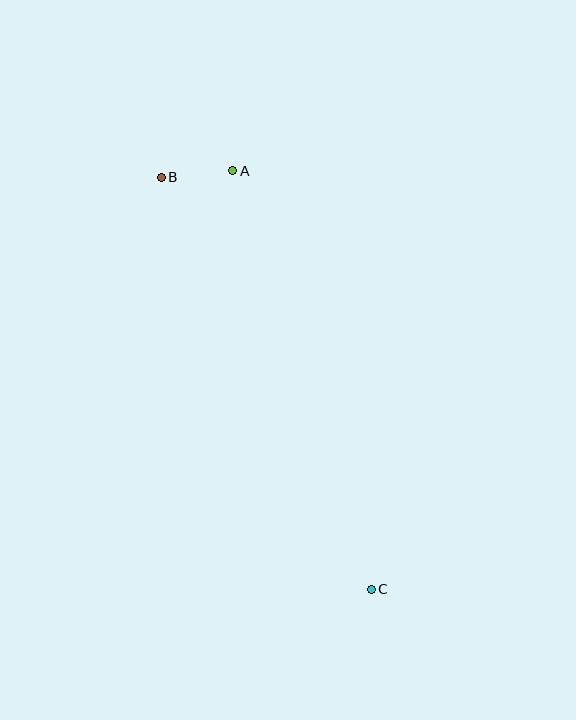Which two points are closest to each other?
Points A and B are closest to each other.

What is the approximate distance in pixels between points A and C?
The distance between A and C is approximately 441 pixels.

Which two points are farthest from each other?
Points B and C are farthest from each other.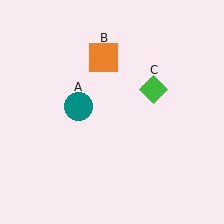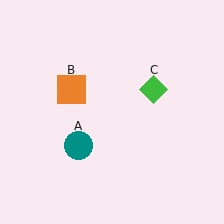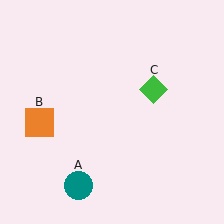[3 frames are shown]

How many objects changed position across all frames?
2 objects changed position: teal circle (object A), orange square (object B).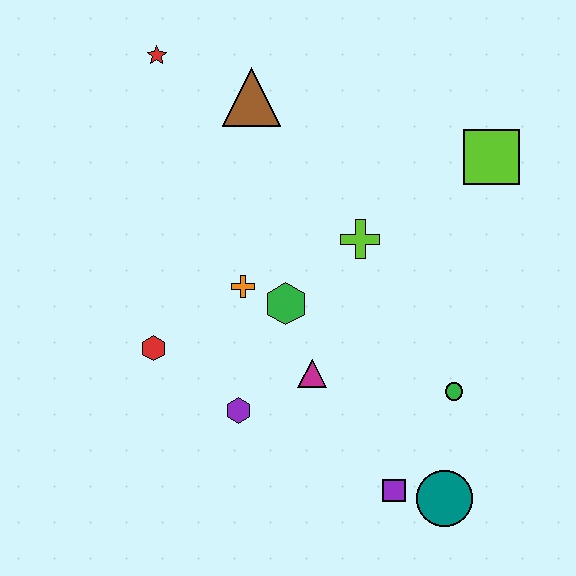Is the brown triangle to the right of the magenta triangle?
No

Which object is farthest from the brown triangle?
The teal circle is farthest from the brown triangle.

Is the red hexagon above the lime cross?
No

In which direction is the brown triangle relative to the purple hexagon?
The brown triangle is above the purple hexagon.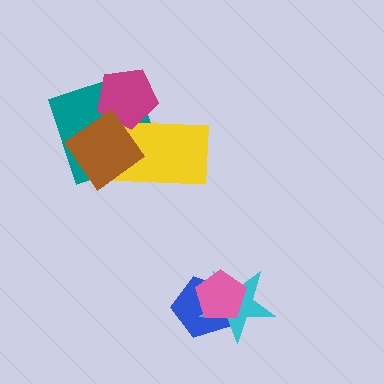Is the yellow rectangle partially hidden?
Yes, it is partially covered by another shape.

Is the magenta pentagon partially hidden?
Yes, it is partially covered by another shape.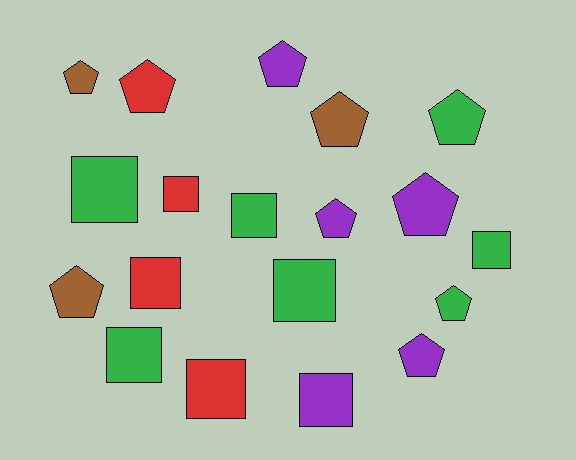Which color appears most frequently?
Green, with 7 objects.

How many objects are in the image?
There are 19 objects.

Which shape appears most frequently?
Pentagon, with 10 objects.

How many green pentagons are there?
There are 2 green pentagons.